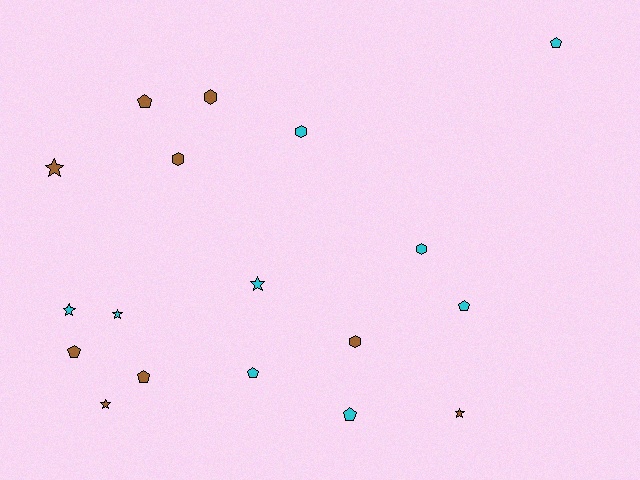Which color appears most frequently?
Cyan, with 9 objects.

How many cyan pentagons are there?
There are 4 cyan pentagons.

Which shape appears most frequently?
Pentagon, with 7 objects.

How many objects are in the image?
There are 18 objects.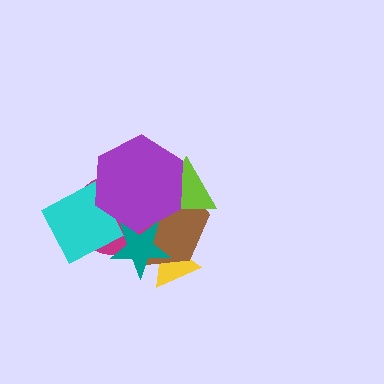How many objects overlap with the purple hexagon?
5 objects overlap with the purple hexagon.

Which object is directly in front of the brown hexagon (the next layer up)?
The magenta circle is directly in front of the brown hexagon.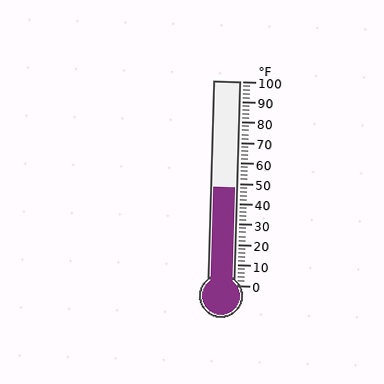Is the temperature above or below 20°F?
The temperature is above 20°F.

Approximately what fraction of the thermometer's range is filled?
The thermometer is filled to approximately 50% of its range.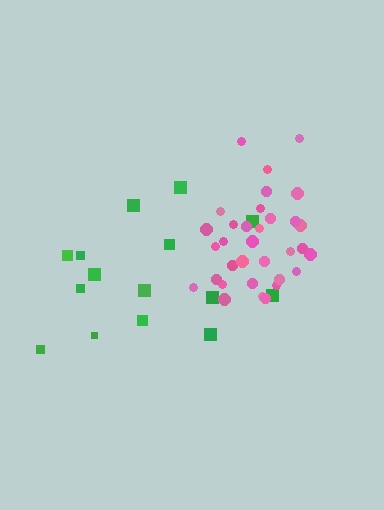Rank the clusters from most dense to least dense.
pink, green.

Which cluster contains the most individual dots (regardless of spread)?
Pink (33).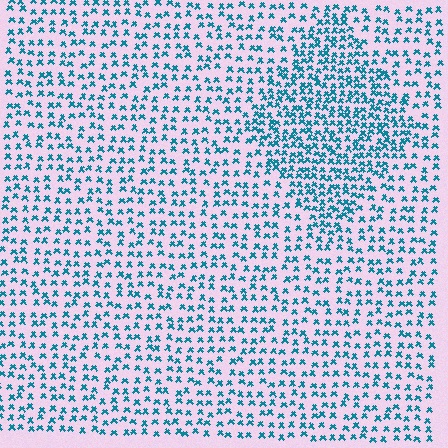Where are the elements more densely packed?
The elements are more densely packed inside the diamond boundary.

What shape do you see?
I see a diamond.